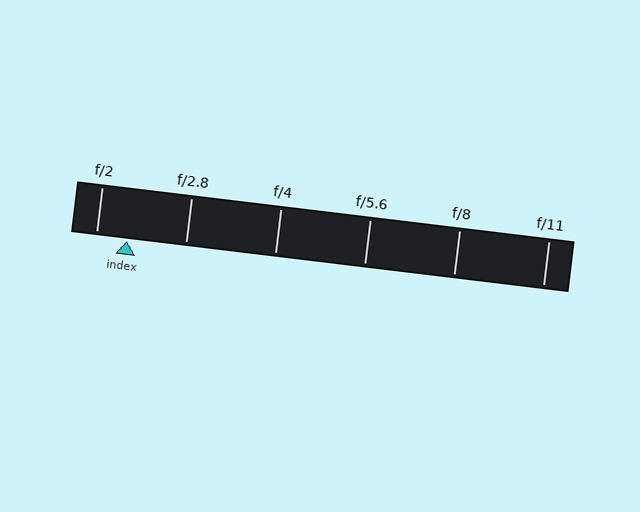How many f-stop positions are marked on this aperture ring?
There are 6 f-stop positions marked.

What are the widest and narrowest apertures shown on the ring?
The widest aperture shown is f/2 and the narrowest is f/11.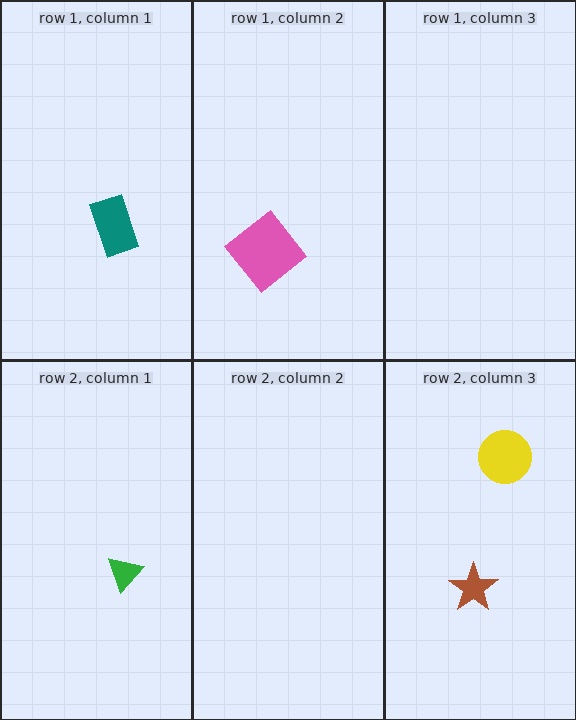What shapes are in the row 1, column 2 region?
The pink diamond.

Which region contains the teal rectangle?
The row 1, column 1 region.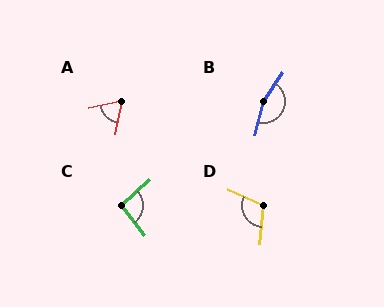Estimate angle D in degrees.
Approximately 109 degrees.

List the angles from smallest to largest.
A (66°), C (94°), D (109°), B (160°).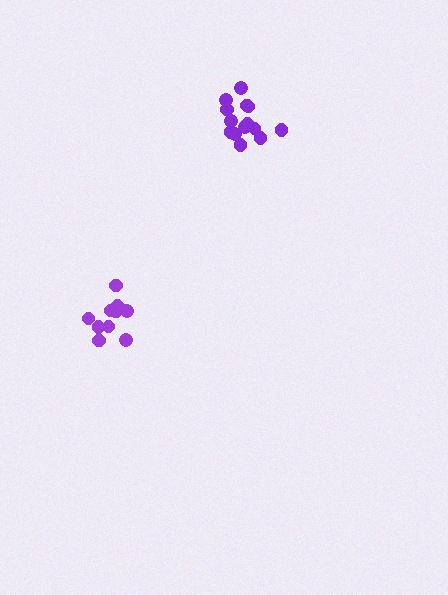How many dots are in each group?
Group 1: 14 dots, Group 2: 11 dots (25 total).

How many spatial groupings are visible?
There are 2 spatial groupings.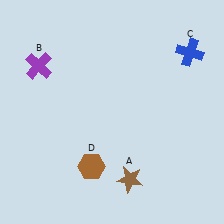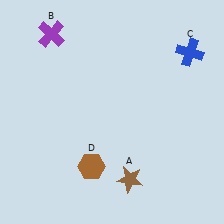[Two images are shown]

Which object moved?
The purple cross (B) moved up.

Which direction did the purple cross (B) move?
The purple cross (B) moved up.